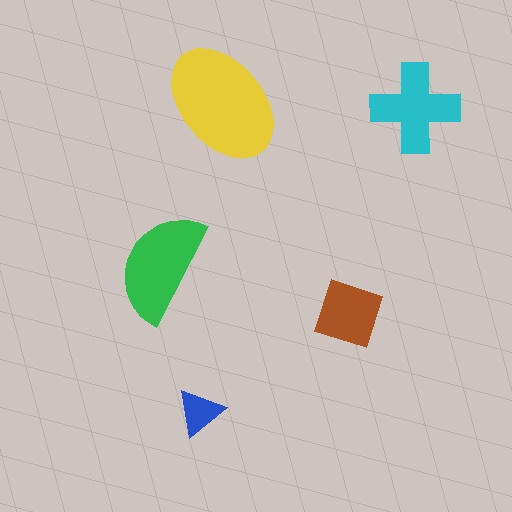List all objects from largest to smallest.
The yellow ellipse, the green semicircle, the cyan cross, the brown diamond, the blue triangle.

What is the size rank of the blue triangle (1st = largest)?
5th.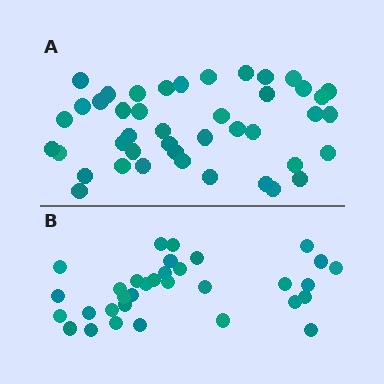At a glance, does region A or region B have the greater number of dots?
Region A (the top region) has more dots.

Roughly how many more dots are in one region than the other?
Region A has roughly 10 or so more dots than region B.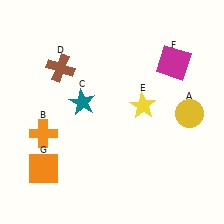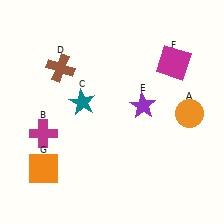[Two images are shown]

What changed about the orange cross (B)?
In Image 1, B is orange. In Image 2, it changed to magenta.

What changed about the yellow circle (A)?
In Image 1, A is yellow. In Image 2, it changed to orange.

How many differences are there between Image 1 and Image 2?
There are 3 differences between the two images.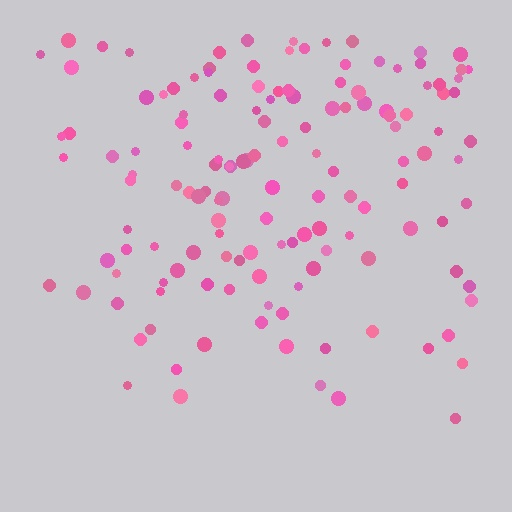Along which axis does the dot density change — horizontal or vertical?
Vertical.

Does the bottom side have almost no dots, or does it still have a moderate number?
Still a moderate number, just noticeably fewer than the top.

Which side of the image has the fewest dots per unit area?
The bottom.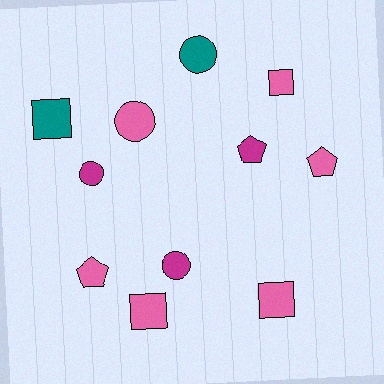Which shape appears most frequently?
Square, with 4 objects.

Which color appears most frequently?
Pink, with 6 objects.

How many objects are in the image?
There are 11 objects.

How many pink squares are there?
There are 3 pink squares.